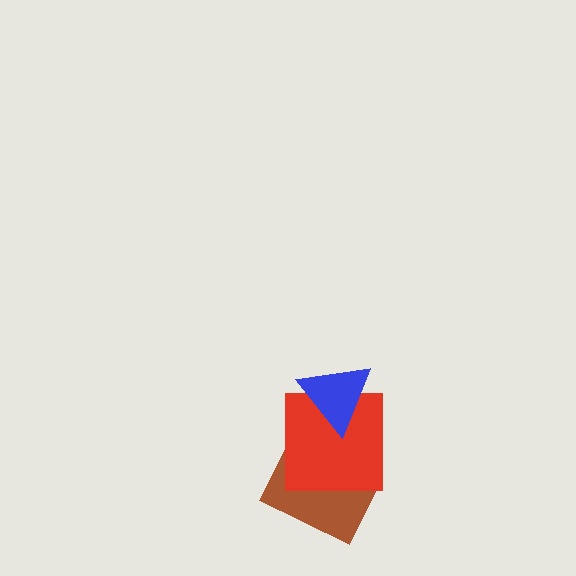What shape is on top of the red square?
The blue triangle is on top of the red square.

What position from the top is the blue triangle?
The blue triangle is 1st from the top.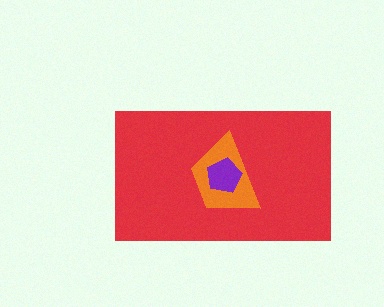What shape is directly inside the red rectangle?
The orange trapezoid.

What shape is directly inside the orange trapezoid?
The purple pentagon.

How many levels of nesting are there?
3.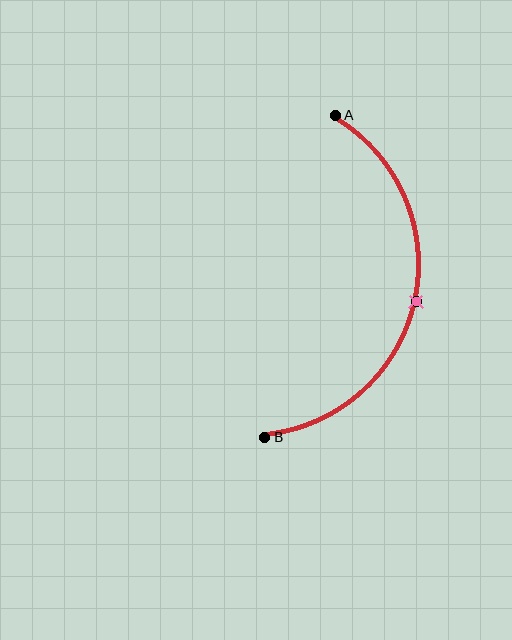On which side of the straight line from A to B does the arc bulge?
The arc bulges to the right of the straight line connecting A and B.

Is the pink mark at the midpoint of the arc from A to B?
Yes. The pink mark lies on the arc at equal arc-length from both A and B — it is the arc midpoint.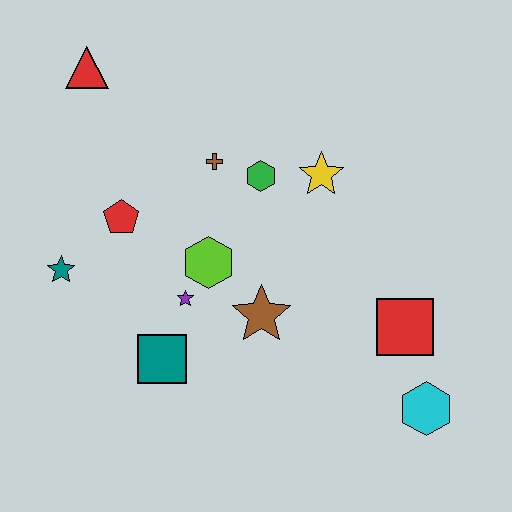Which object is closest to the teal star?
The red pentagon is closest to the teal star.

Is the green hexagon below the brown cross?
Yes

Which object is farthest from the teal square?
The red triangle is farthest from the teal square.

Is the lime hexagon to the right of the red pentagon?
Yes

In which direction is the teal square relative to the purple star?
The teal square is below the purple star.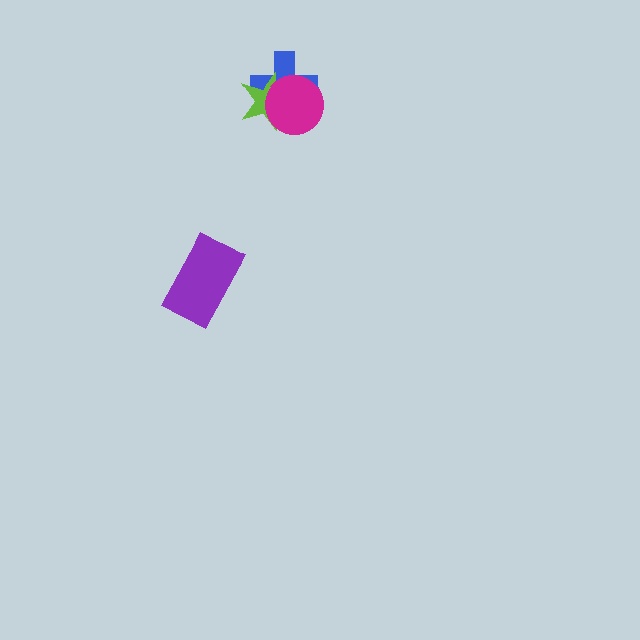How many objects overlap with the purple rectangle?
0 objects overlap with the purple rectangle.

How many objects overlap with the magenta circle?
2 objects overlap with the magenta circle.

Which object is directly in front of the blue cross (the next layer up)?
The lime star is directly in front of the blue cross.